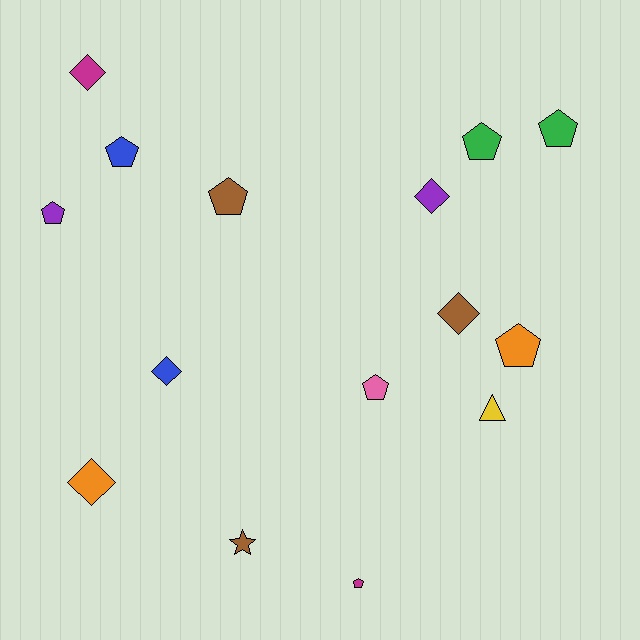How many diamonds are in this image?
There are 5 diamonds.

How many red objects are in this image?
There are no red objects.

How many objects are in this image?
There are 15 objects.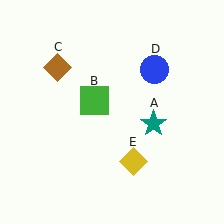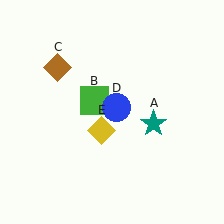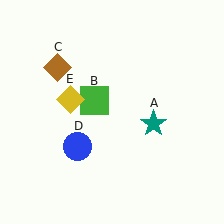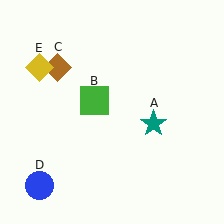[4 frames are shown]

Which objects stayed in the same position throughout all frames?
Teal star (object A) and green square (object B) and brown diamond (object C) remained stationary.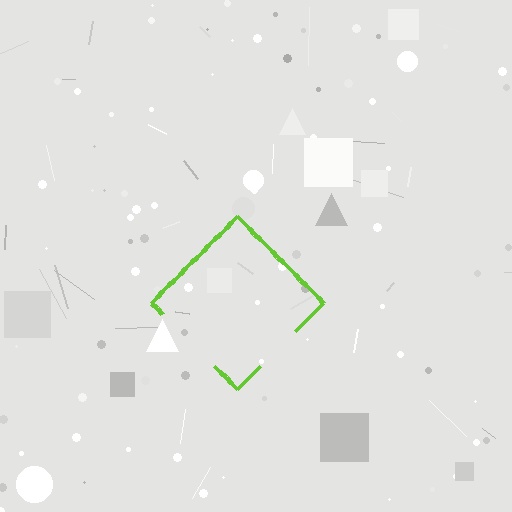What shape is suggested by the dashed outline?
The dashed outline suggests a diamond.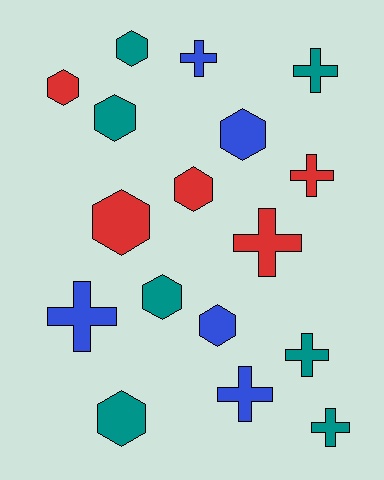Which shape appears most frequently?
Hexagon, with 9 objects.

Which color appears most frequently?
Teal, with 7 objects.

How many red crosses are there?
There are 2 red crosses.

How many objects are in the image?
There are 17 objects.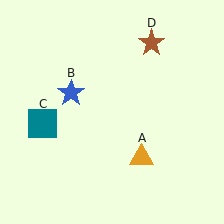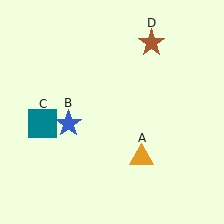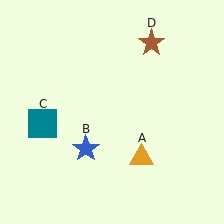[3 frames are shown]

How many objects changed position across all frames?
1 object changed position: blue star (object B).